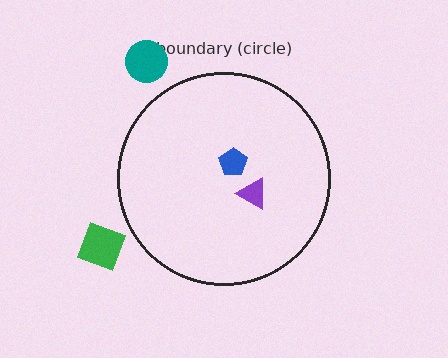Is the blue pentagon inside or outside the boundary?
Inside.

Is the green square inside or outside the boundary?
Outside.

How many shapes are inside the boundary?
2 inside, 2 outside.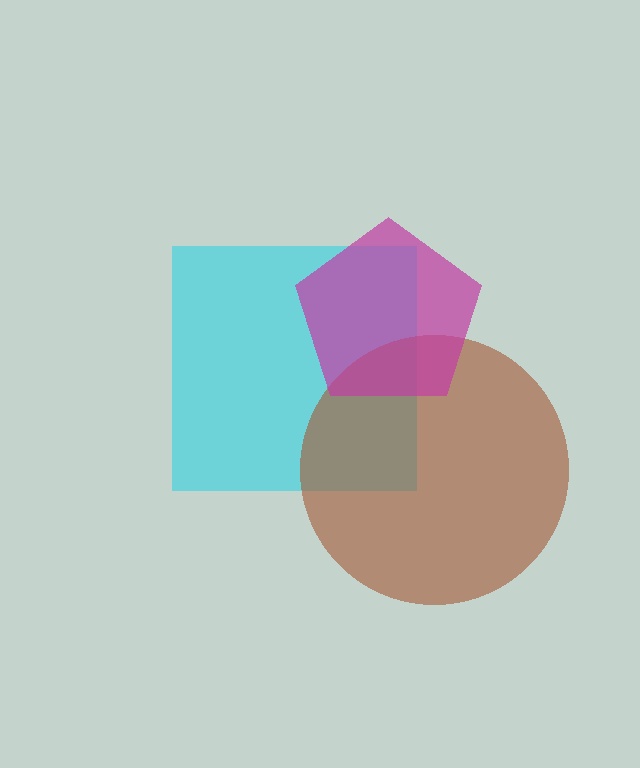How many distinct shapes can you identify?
There are 3 distinct shapes: a cyan square, a brown circle, a magenta pentagon.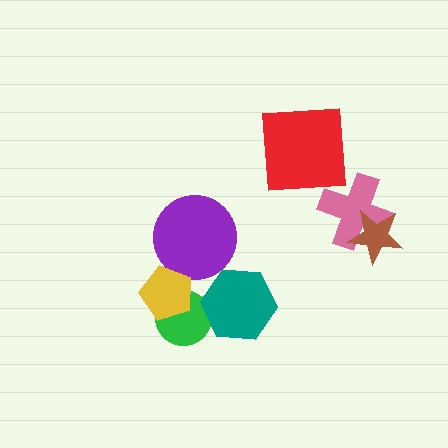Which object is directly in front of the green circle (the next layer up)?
The yellow pentagon is directly in front of the green circle.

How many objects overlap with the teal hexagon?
1 object overlaps with the teal hexagon.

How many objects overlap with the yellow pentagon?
2 objects overlap with the yellow pentagon.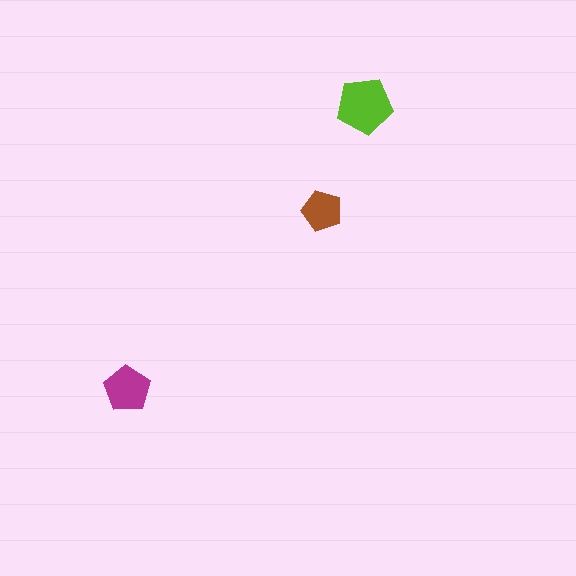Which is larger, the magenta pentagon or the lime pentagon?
The lime one.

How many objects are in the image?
There are 3 objects in the image.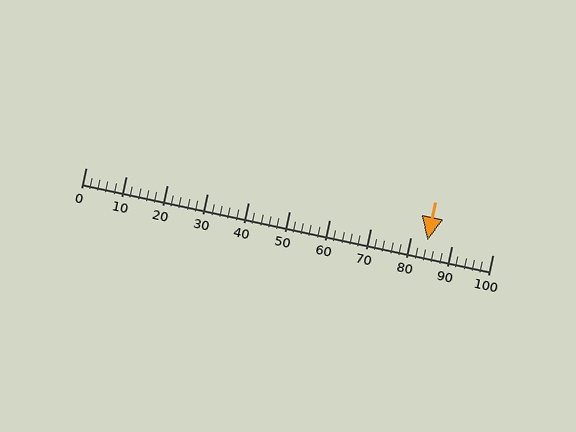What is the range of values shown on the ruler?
The ruler shows values from 0 to 100.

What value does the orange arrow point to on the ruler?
The orange arrow points to approximately 84.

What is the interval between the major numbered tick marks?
The major tick marks are spaced 10 units apart.